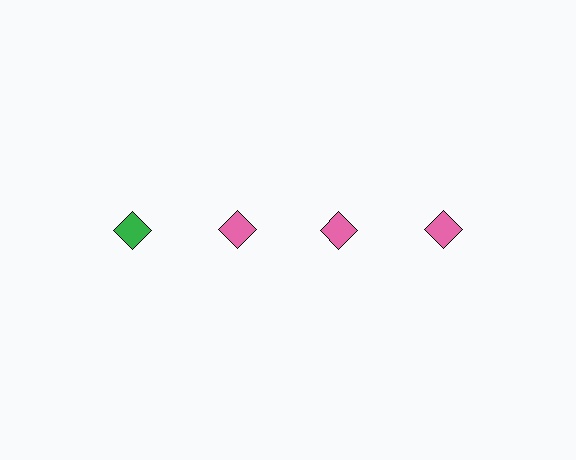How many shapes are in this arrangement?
There are 4 shapes arranged in a grid pattern.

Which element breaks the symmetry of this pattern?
The green diamond in the top row, leftmost column breaks the symmetry. All other shapes are pink diamonds.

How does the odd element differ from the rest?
It has a different color: green instead of pink.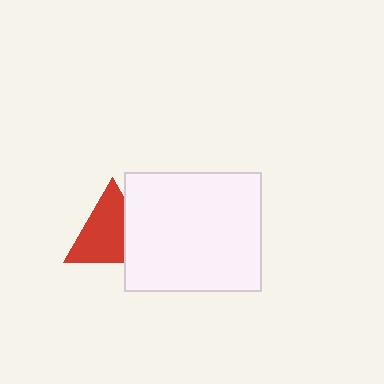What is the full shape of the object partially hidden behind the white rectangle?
The partially hidden object is a red triangle.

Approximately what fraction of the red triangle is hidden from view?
Roughly 30% of the red triangle is hidden behind the white rectangle.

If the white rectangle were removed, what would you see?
You would see the complete red triangle.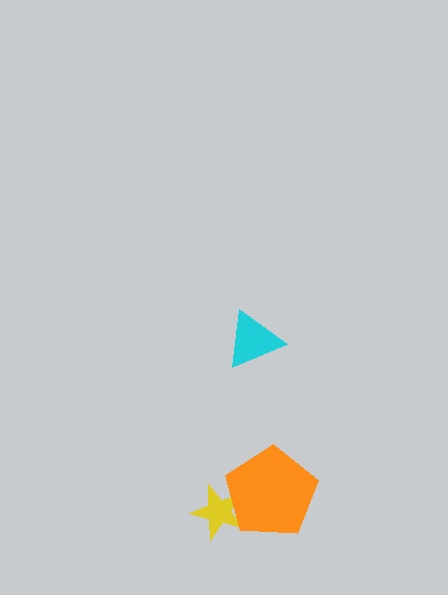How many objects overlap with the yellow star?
1 object overlaps with the yellow star.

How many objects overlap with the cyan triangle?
0 objects overlap with the cyan triangle.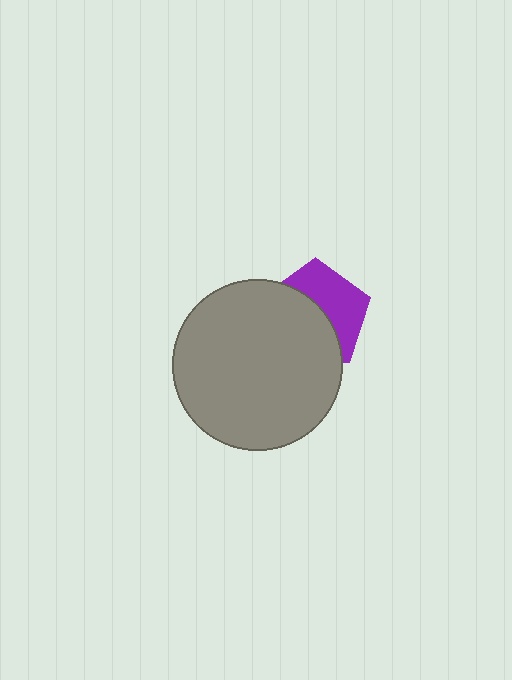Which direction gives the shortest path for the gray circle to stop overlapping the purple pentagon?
Moving toward the lower-left gives the shortest separation.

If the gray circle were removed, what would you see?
You would see the complete purple pentagon.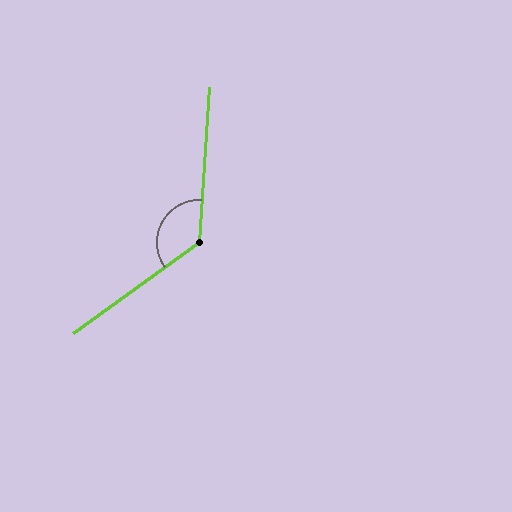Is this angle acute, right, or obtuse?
It is obtuse.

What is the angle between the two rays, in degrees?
Approximately 129 degrees.